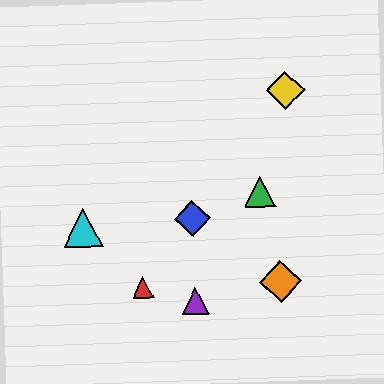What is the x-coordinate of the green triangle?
The green triangle is at x≈260.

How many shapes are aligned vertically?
2 shapes (the blue diamond, the purple triangle) are aligned vertically.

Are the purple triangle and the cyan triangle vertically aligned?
No, the purple triangle is at x≈196 and the cyan triangle is at x≈83.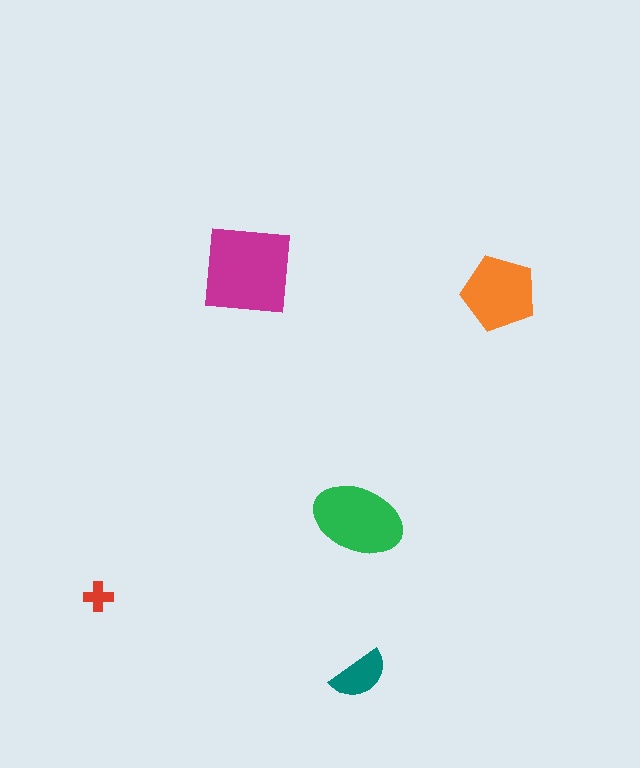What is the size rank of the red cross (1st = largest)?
5th.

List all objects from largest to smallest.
The magenta square, the green ellipse, the orange pentagon, the teal semicircle, the red cross.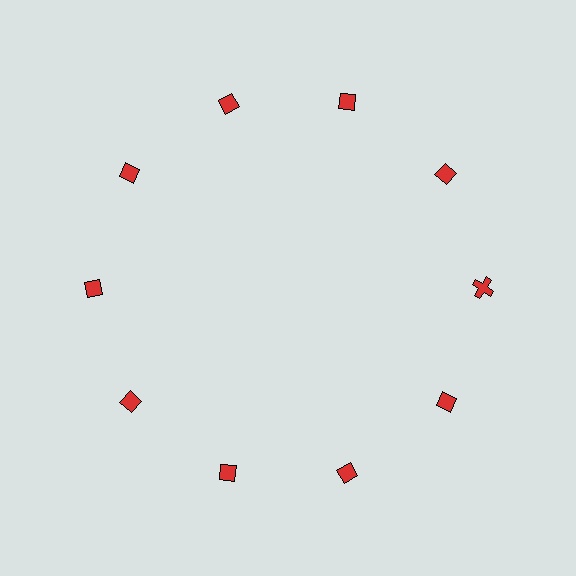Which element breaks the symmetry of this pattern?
The red cross at roughly the 3 o'clock position breaks the symmetry. All other shapes are red diamonds.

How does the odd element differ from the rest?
It has a different shape: cross instead of diamond.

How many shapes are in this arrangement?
There are 10 shapes arranged in a ring pattern.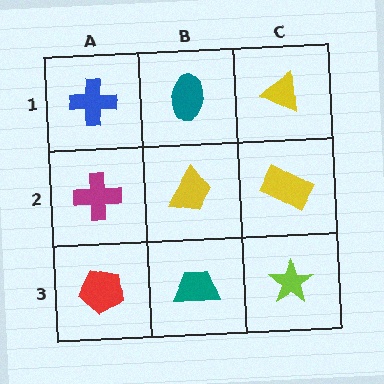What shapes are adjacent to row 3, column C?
A yellow rectangle (row 2, column C), a teal trapezoid (row 3, column B).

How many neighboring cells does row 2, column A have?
3.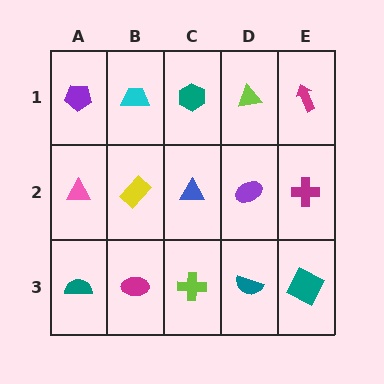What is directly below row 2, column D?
A teal semicircle.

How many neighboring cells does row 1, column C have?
3.